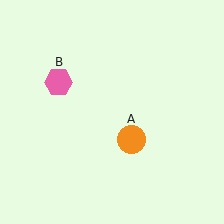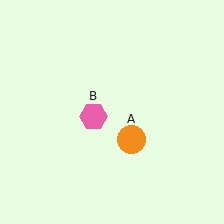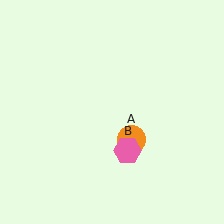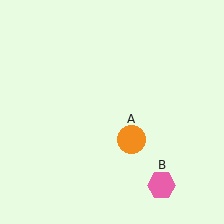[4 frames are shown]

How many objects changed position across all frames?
1 object changed position: pink hexagon (object B).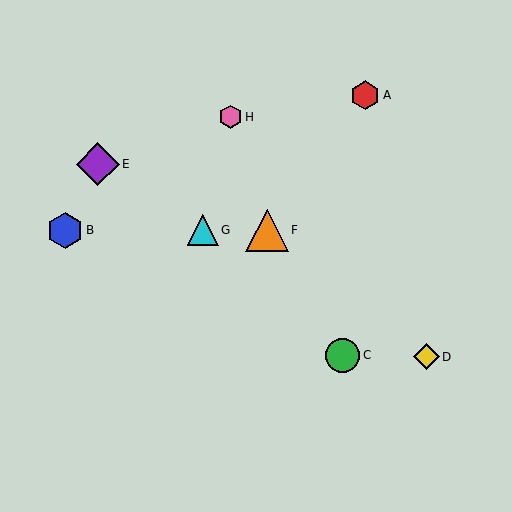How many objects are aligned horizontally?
3 objects (B, F, G) are aligned horizontally.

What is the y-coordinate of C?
Object C is at y≈355.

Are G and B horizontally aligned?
Yes, both are at y≈230.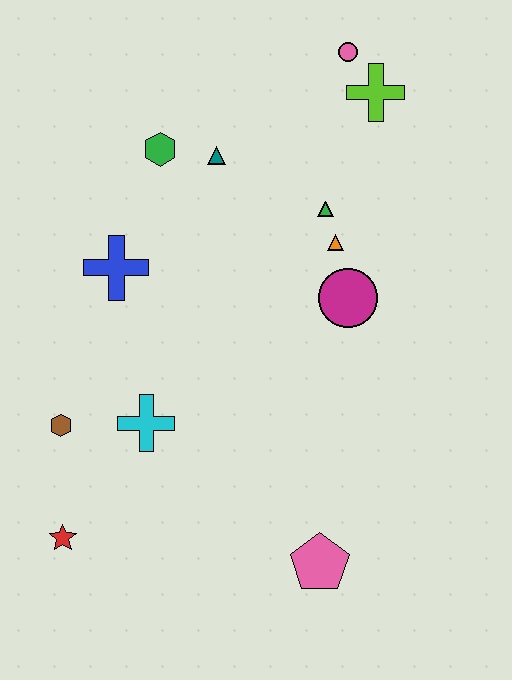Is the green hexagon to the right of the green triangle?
No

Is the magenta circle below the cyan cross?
No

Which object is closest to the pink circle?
The lime cross is closest to the pink circle.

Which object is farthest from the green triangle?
The red star is farthest from the green triangle.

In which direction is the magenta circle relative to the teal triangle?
The magenta circle is below the teal triangle.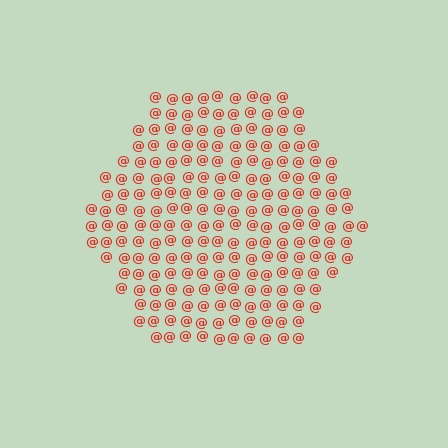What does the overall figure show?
The overall figure shows a hexagon.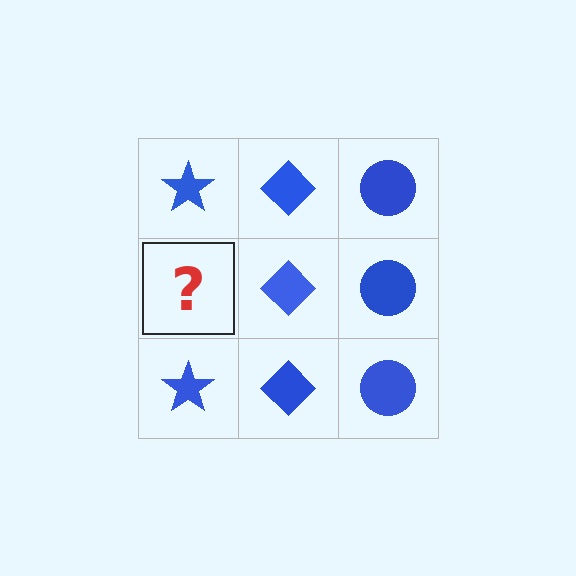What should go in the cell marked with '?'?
The missing cell should contain a blue star.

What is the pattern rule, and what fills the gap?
The rule is that each column has a consistent shape. The gap should be filled with a blue star.